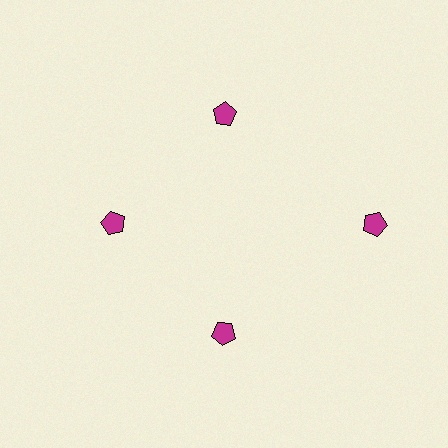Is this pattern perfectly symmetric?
No. The 4 magenta pentagons are arranged in a ring, but one element near the 3 o'clock position is pushed outward from the center, breaking the 4-fold rotational symmetry.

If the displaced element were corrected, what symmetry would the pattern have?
It would have 4-fold rotational symmetry — the pattern would map onto itself every 90 degrees.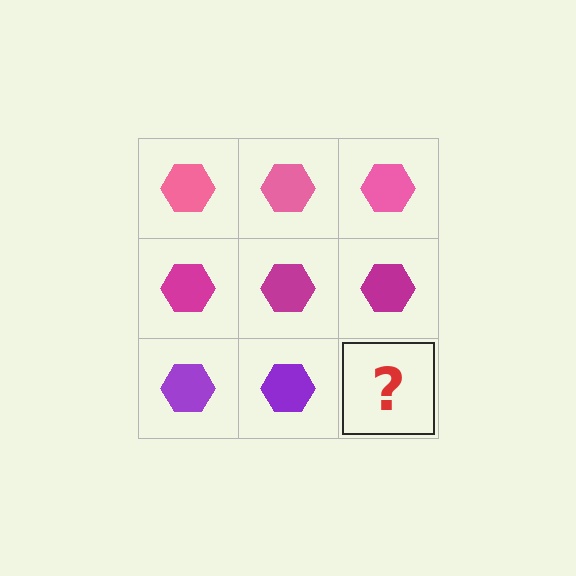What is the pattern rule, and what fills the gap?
The rule is that each row has a consistent color. The gap should be filled with a purple hexagon.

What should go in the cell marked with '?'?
The missing cell should contain a purple hexagon.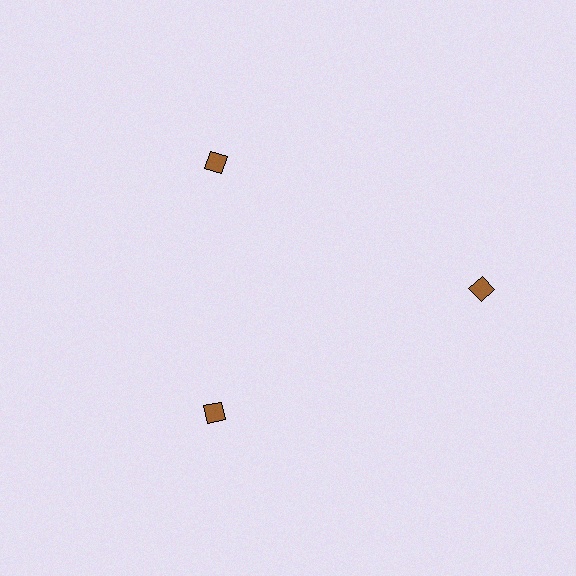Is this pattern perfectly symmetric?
No. The 3 brown diamonds are arranged in a ring, but one element near the 3 o'clock position is pushed outward from the center, breaking the 3-fold rotational symmetry.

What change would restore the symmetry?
The symmetry would be restored by moving it inward, back onto the ring so that all 3 diamonds sit at equal angles and equal distance from the center.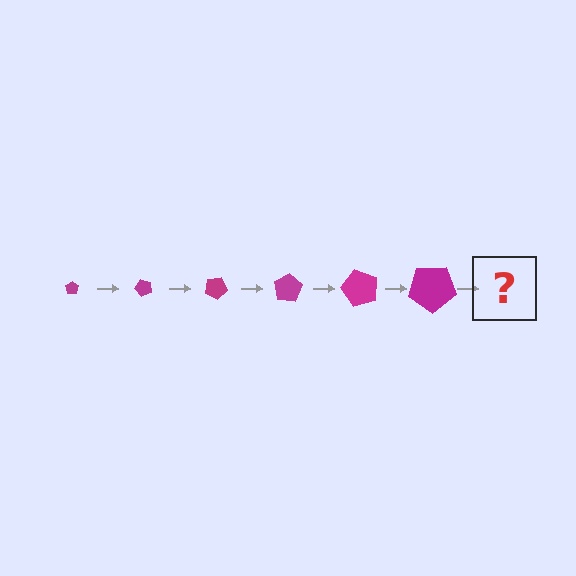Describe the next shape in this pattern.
It should be a pentagon, larger than the previous one and rotated 300 degrees from the start.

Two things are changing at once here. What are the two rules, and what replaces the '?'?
The two rules are that the pentagon grows larger each step and it rotates 50 degrees each step. The '?' should be a pentagon, larger than the previous one and rotated 300 degrees from the start.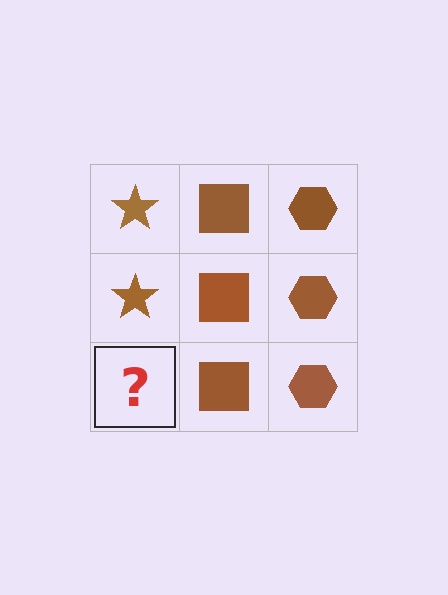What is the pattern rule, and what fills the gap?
The rule is that each column has a consistent shape. The gap should be filled with a brown star.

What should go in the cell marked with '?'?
The missing cell should contain a brown star.